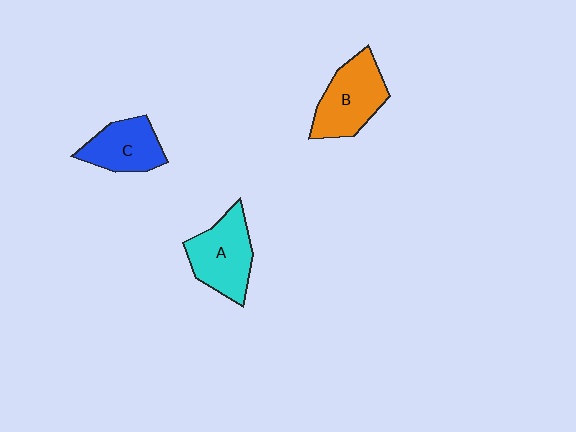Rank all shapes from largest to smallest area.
From largest to smallest: B (orange), A (cyan), C (blue).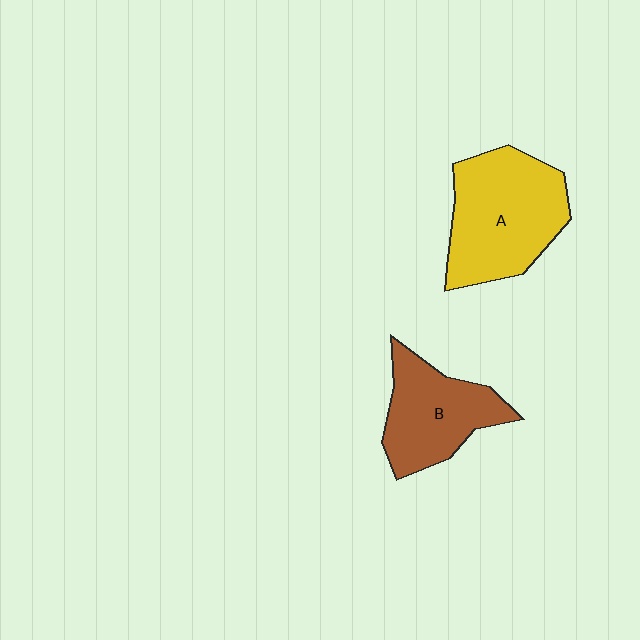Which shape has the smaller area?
Shape B (brown).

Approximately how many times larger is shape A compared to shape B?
Approximately 1.3 times.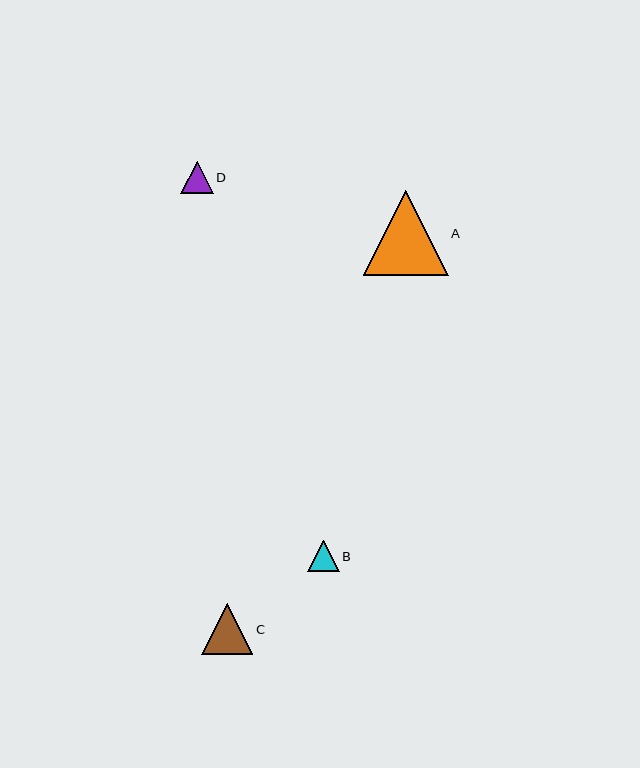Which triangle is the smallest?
Triangle B is the smallest with a size of approximately 31 pixels.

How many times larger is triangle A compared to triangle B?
Triangle A is approximately 2.7 times the size of triangle B.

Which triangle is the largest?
Triangle A is the largest with a size of approximately 85 pixels.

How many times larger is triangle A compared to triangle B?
Triangle A is approximately 2.7 times the size of triangle B.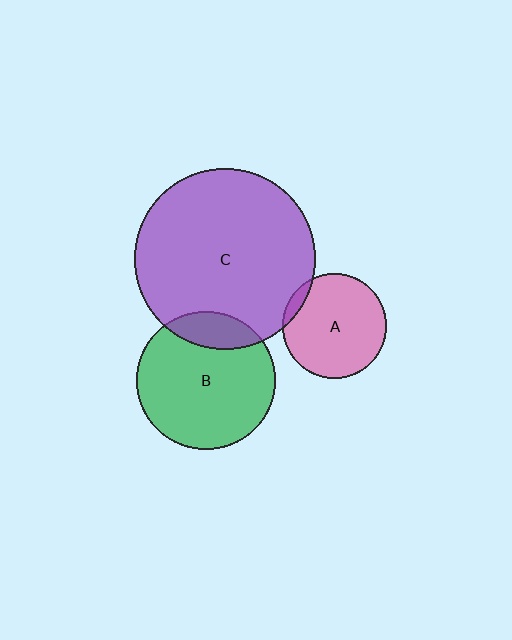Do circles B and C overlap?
Yes.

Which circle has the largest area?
Circle C (purple).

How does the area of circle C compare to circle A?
Approximately 3.0 times.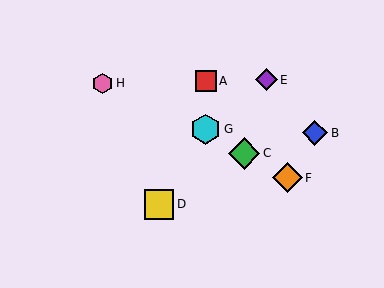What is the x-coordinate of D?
Object D is at x≈159.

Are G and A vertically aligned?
Yes, both are at x≈206.